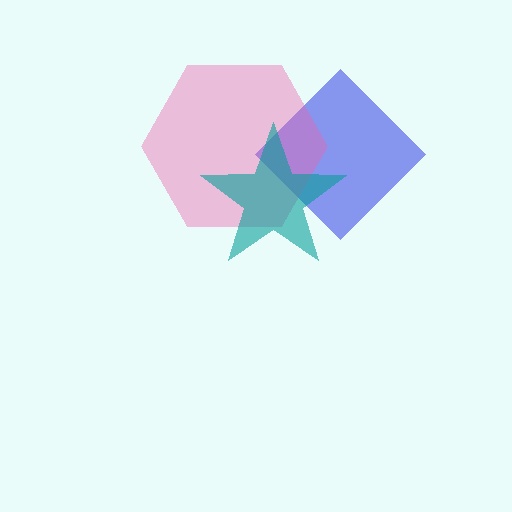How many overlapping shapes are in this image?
There are 3 overlapping shapes in the image.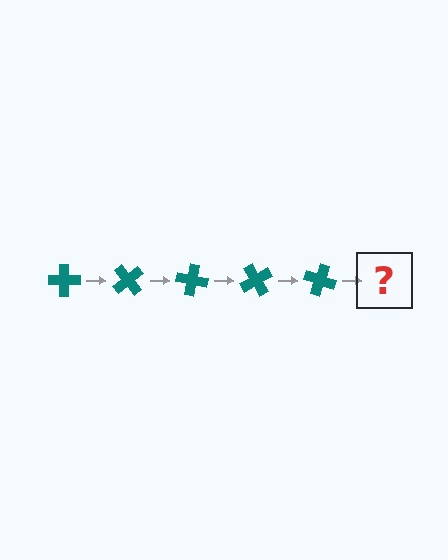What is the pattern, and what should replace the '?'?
The pattern is that the cross rotates 50 degrees each step. The '?' should be a teal cross rotated 250 degrees.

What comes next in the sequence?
The next element should be a teal cross rotated 250 degrees.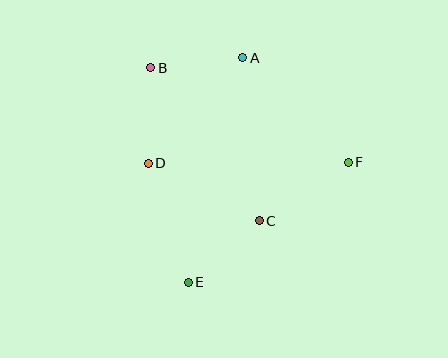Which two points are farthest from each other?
Points A and E are farthest from each other.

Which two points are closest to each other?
Points A and B are closest to each other.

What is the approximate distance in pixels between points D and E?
The distance between D and E is approximately 126 pixels.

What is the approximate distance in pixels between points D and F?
The distance between D and F is approximately 200 pixels.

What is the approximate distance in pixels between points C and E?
The distance between C and E is approximately 94 pixels.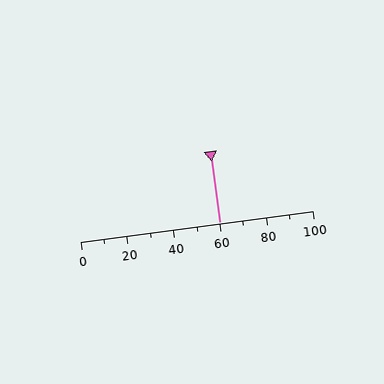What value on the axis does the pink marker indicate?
The marker indicates approximately 60.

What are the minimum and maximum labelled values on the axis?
The axis runs from 0 to 100.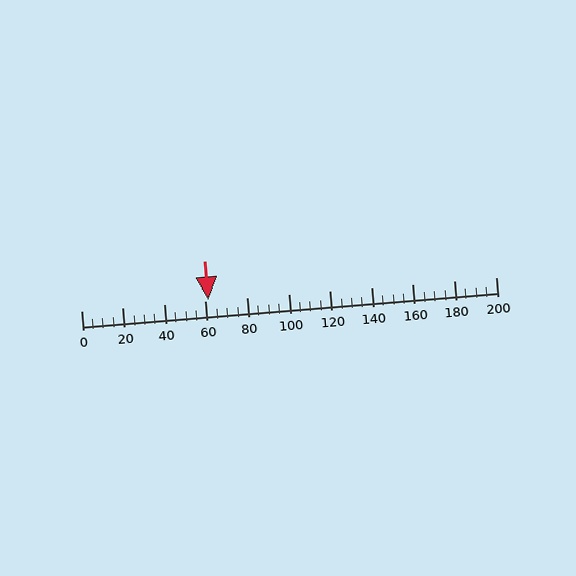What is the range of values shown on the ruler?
The ruler shows values from 0 to 200.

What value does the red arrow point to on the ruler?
The red arrow points to approximately 61.